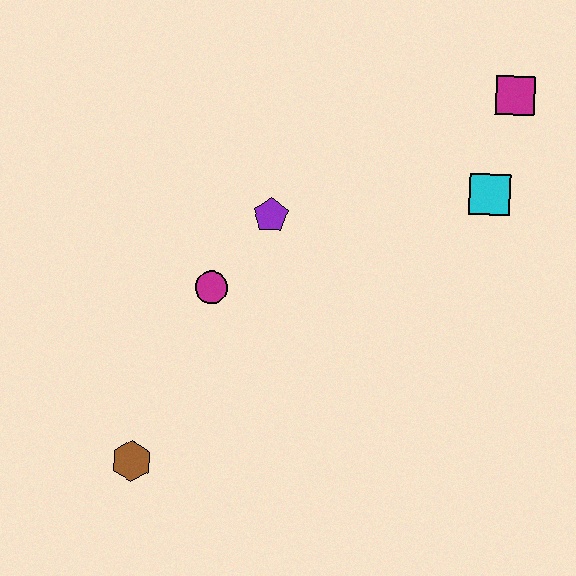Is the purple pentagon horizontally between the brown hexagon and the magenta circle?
No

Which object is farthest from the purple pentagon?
The brown hexagon is farthest from the purple pentagon.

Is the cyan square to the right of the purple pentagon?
Yes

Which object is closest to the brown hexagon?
The magenta circle is closest to the brown hexagon.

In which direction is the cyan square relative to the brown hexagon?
The cyan square is to the right of the brown hexagon.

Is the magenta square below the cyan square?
No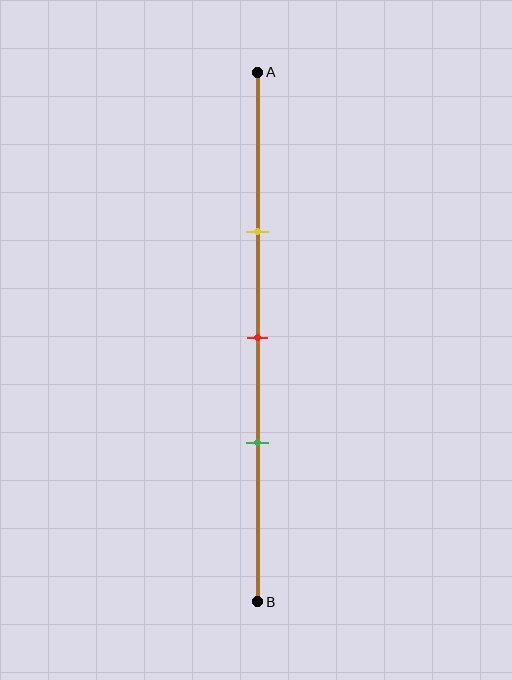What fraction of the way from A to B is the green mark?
The green mark is approximately 70% (0.7) of the way from A to B.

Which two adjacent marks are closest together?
The red and green marks are the closest adjacent pair.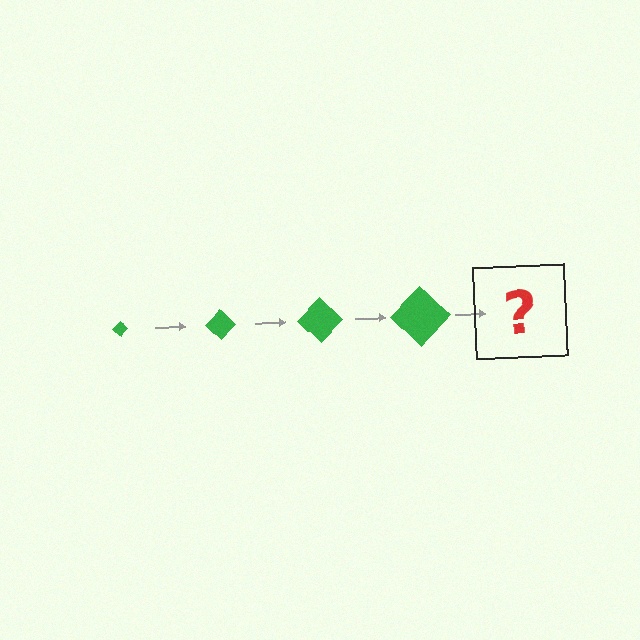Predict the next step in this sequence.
The next step is a green diamond, larger than the previous one.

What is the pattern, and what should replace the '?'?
The pattern is that the diamond gets progressively larger each step. The '?' should be a green diamond, larger than the previous one.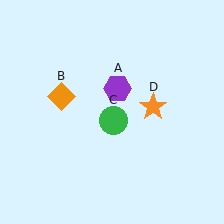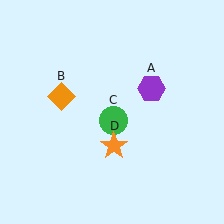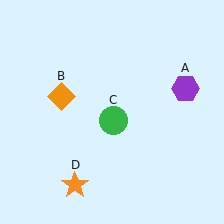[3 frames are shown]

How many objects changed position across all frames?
2 objects changed position: purple hexagon (object A), orange star (object D).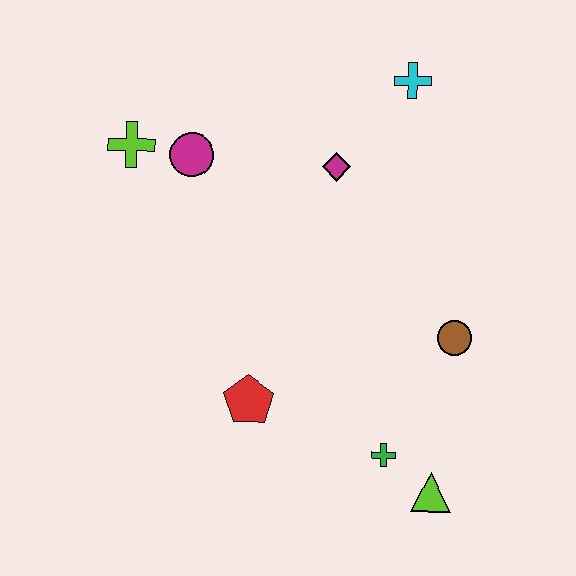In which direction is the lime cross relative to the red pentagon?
The lime cross is above the red pentagon.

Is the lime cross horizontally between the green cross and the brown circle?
No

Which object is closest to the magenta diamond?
The cyan cross is closest to the magenta diamond.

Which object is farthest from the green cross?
The lime cross is farthest from the green cross.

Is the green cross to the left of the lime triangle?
Yes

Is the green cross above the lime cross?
No